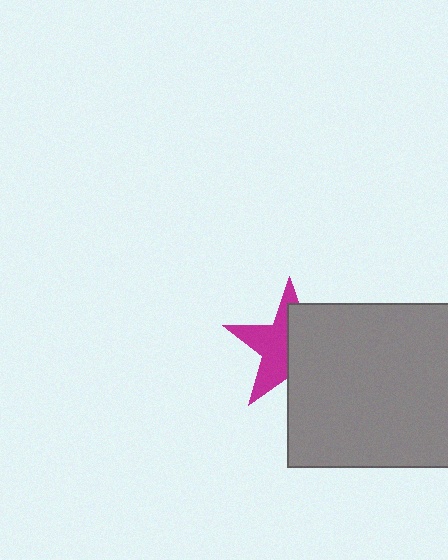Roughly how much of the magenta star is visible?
About half of it is visible (roughly 50%).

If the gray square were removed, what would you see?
You would see the complete magenta star.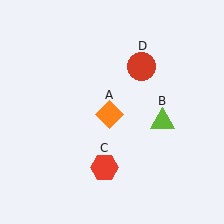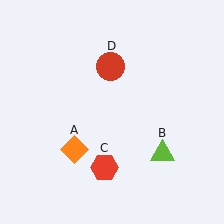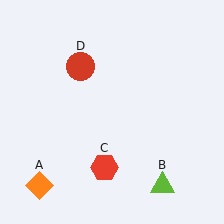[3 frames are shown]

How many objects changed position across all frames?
3 objects changed position: orange diamond (object A), lime triangle (object B), red circle (object D).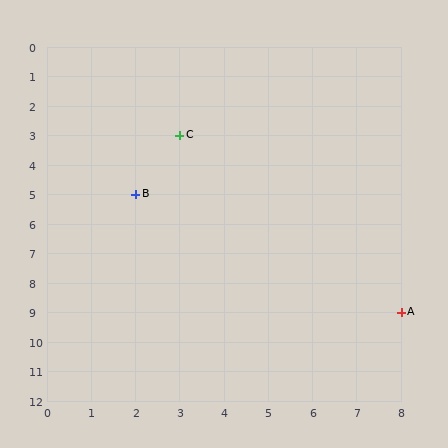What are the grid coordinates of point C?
Point C is at grid coordinates (3, 3).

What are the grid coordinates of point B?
Point B is at grid coordinates (2, 5).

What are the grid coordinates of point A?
Point A is at grid coordinates (8, 9).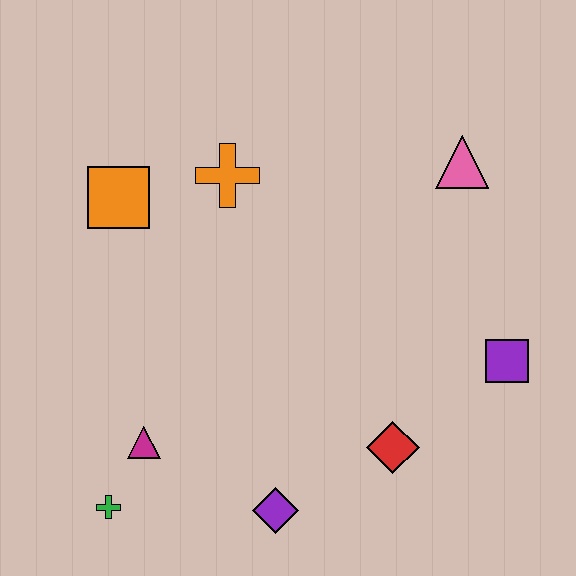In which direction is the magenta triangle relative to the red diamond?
The magenta triangle is to the left of the red diamond.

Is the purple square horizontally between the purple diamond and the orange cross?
No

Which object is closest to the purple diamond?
The red diamond is closest to the purple diamond.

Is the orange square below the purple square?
No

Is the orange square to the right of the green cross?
Yes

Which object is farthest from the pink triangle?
The green cross is farthest from the pink triangle.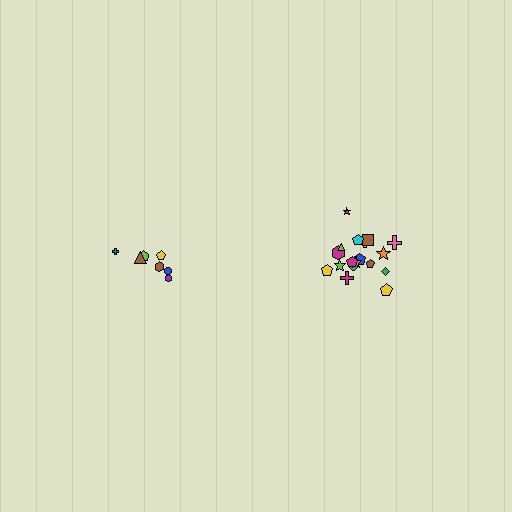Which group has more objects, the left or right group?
The right group.